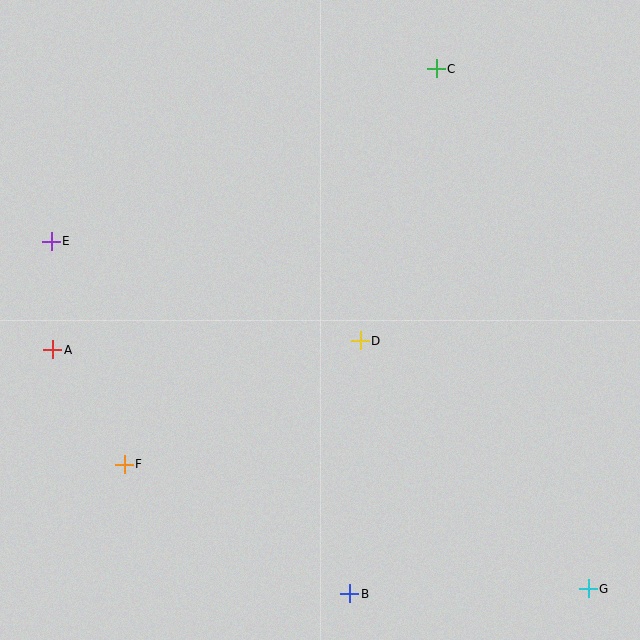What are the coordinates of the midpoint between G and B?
The midpoint between G and B is at (469, 591).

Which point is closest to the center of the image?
Point D at (360, 341) is closest to the center.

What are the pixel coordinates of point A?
Point A is at (52, 350).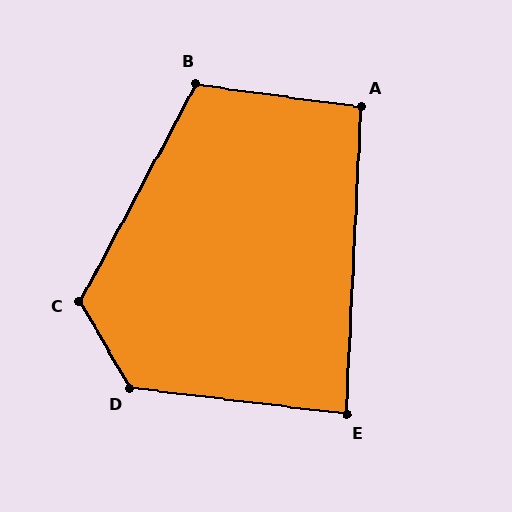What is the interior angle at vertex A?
Approximately 95 degrees (obtuse).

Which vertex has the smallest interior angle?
E, at approximately 86 degrees.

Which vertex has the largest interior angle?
D, at approximately 127 degrees.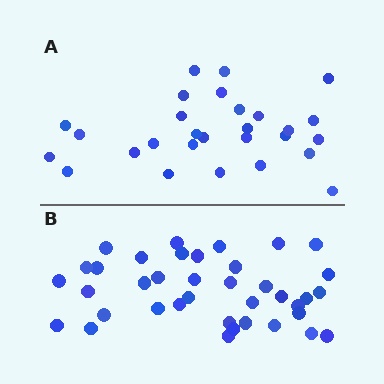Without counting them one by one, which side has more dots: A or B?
Region B (the bottom region) has more dots.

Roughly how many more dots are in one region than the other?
Region B has roughly 10 or so more dots than region A.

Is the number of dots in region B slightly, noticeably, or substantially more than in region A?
Region B has noticeably more, but not dramatically so. The ratio is roughly 1.4 to 1.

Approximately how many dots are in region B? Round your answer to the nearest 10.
About 40 dots. (The exact count is 38, which rounds to 40.)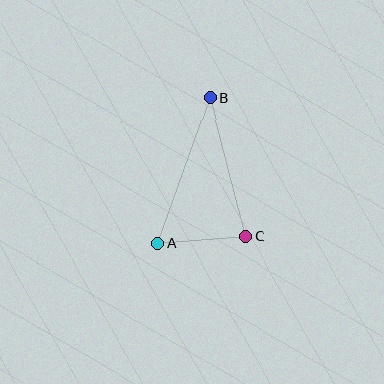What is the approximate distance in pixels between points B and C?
The distance between B and C is approximately 143 pixels.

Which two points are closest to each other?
Points A and C are closest to each other.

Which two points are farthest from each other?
Points A and B are farthest from each other.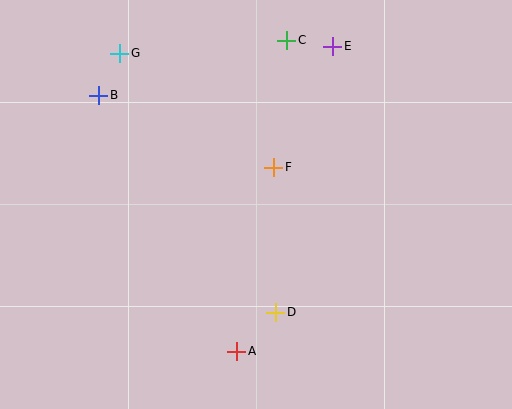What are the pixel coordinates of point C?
Point C is at (287, 40).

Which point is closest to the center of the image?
Point F at (274, 167) is closest to the center.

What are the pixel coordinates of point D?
Point D is at (276, 312).